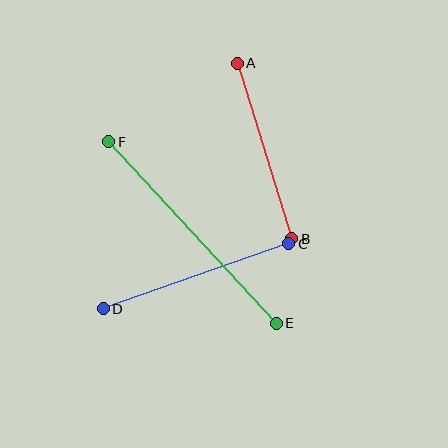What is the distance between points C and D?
The distance is approximately 196 pixels.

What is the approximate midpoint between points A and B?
The midpoint is at approximately (265, 151) pixels.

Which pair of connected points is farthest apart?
Points E and F are farthest apart.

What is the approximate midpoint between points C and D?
The midpoint is at approximately (196, 276) pixels.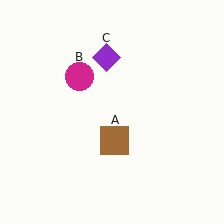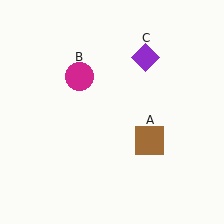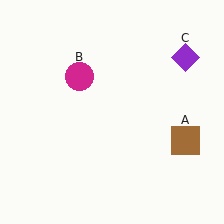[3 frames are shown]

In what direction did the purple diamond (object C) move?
The purple diamond (object C) moved right.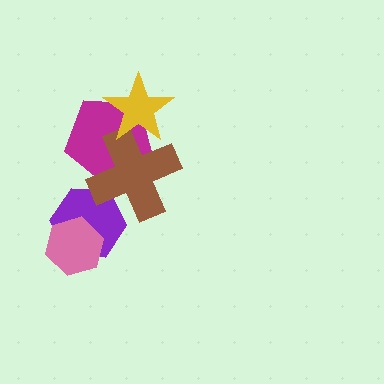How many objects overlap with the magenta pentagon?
2 objects overlap with the magenta pentagon.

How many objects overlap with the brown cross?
3 objects overlap with the brown cross.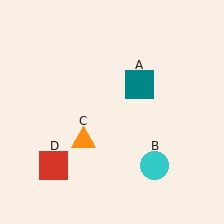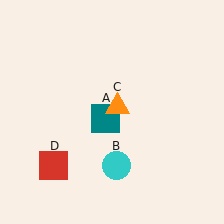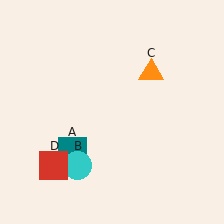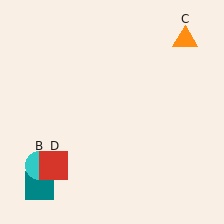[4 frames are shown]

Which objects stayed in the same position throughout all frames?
Red square (object D) remained stationary.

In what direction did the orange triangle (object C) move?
The orange triangle (object C) moved up and to the right.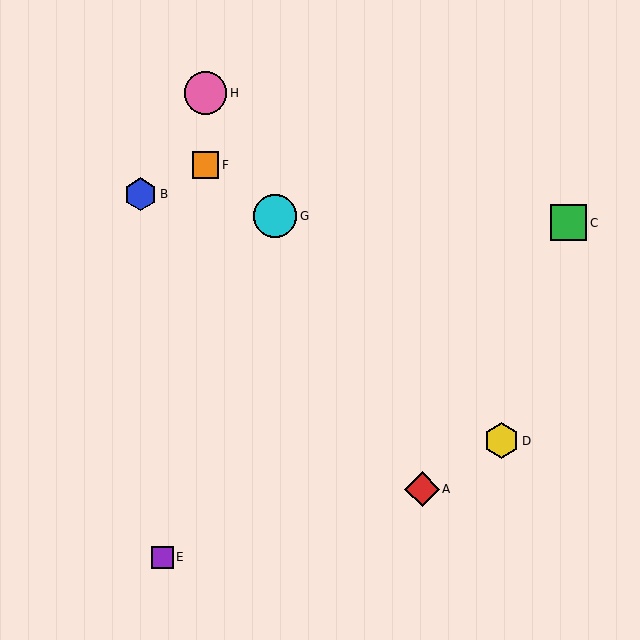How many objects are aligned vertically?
2 objects (F, H) are aligned vertically.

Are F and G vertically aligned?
No, F is at x≈206 and G is at x≈275.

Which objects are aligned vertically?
Objects F, H are aligned vertically.